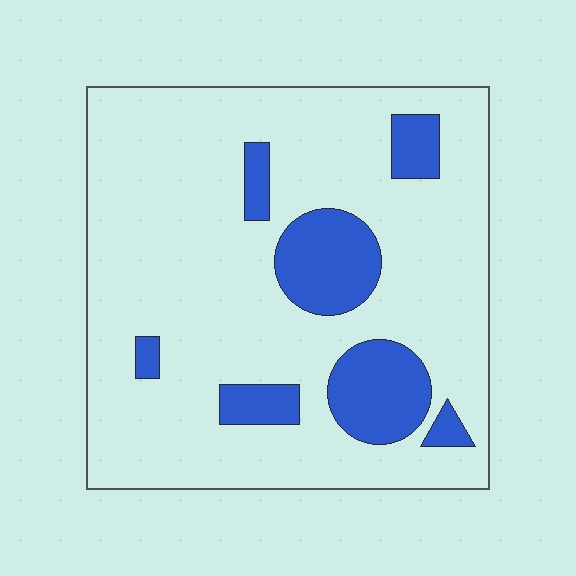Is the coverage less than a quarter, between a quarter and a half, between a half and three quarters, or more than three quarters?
Less than a quarter.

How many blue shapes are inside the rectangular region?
7.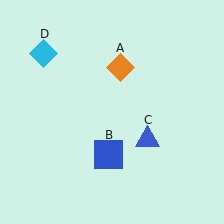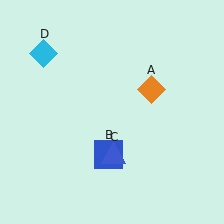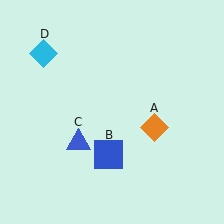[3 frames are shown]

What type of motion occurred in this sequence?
The orange diamond (object A), blue triangle (object C) rotated clockwise around the center of the scene.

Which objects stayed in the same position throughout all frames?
Blue square (object B) and cyan diamond (object D) remained stationary.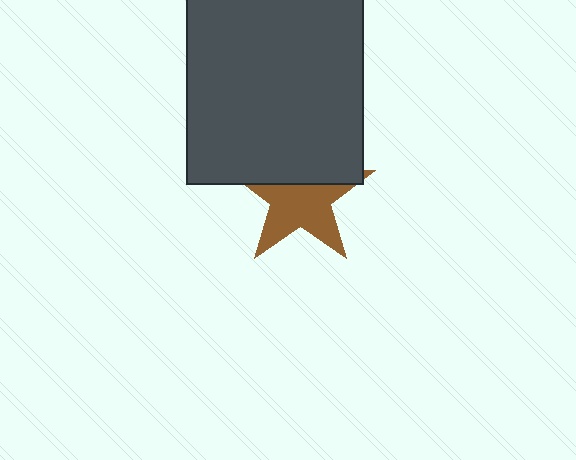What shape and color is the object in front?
The object in front is a dark gray rectangle.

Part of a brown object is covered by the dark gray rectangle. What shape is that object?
It is a star.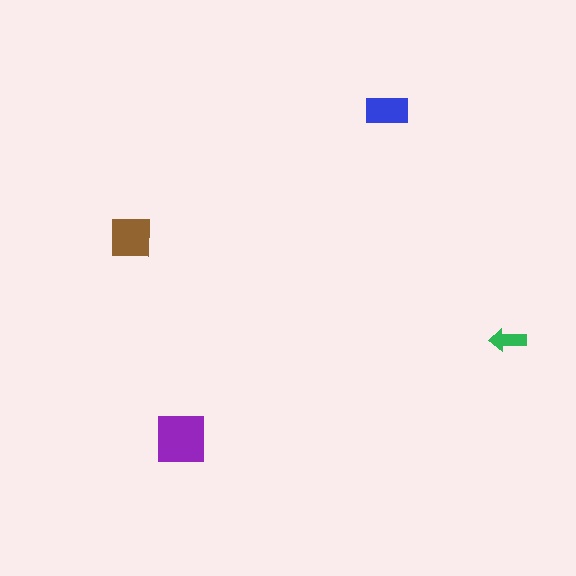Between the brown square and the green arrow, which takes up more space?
The brown square.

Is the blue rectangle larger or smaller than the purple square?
Smaller.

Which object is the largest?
The purple square.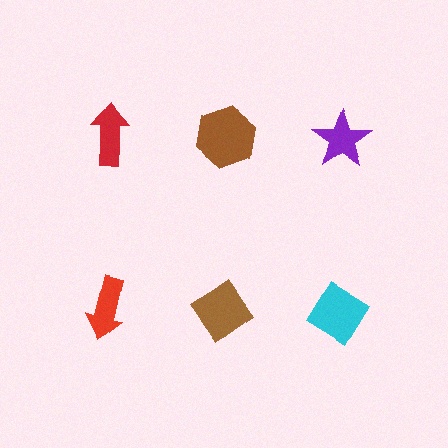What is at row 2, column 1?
A red arrow.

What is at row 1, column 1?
A red arrow.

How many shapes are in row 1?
3 shapes.